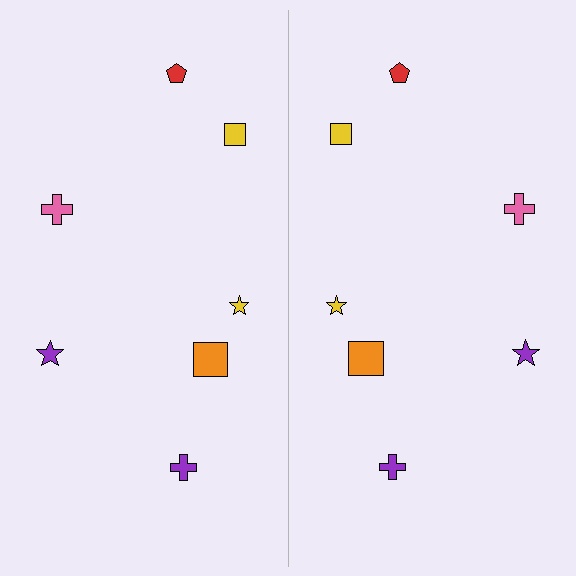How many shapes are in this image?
There are 14 shapes in this image.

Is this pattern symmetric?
Yes, this pattern has bilateral (reflection) symmetry.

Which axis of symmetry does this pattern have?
The pattern has a vertical axis of symmetry running through the center of the image.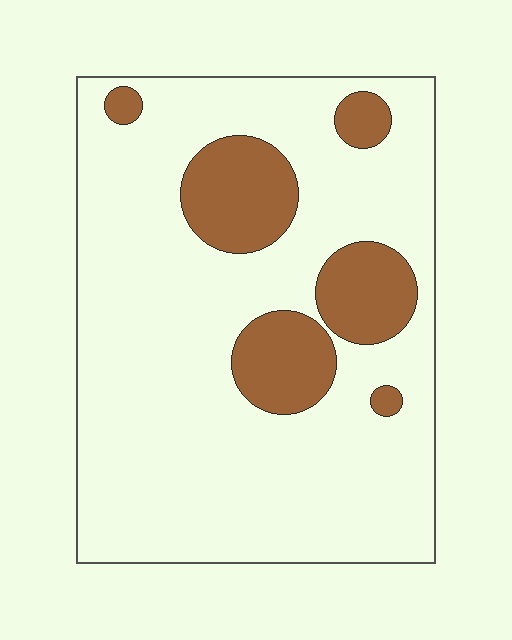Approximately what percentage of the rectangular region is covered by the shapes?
Approximately 20%.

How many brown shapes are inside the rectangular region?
6.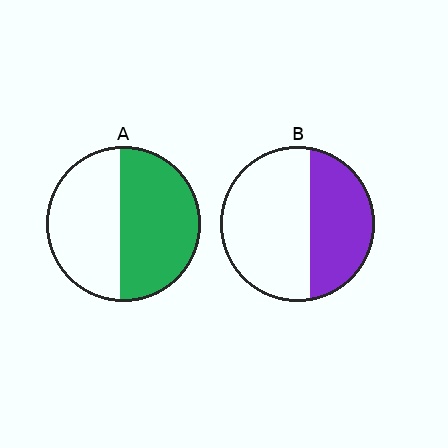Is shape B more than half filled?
No.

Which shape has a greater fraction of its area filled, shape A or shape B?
Shape A.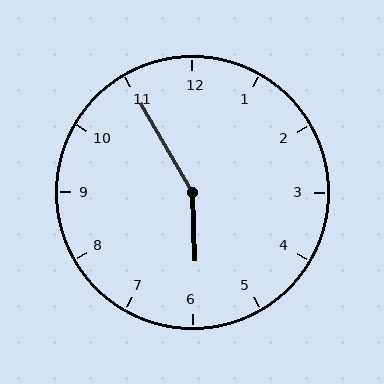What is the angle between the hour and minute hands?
Approximately 152 degrees.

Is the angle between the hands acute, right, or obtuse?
It is obtuse.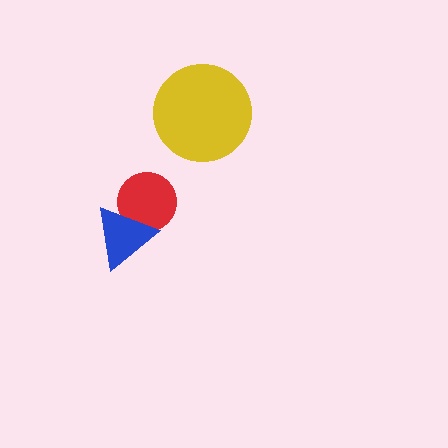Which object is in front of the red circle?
The blue triangle is in front of the red circle.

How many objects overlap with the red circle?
1 object overlaps with the red circle.